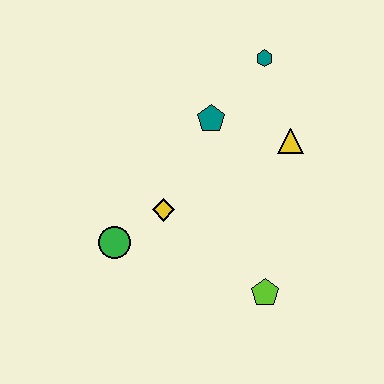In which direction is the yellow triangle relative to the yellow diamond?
The yellow triangle is to the right of the yellow diamond.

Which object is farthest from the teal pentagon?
The lime pentagon is farthest from the teal pentagon.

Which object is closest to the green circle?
The yellow diamond is closest to the green circle.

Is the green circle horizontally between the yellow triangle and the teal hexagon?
No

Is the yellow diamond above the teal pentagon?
No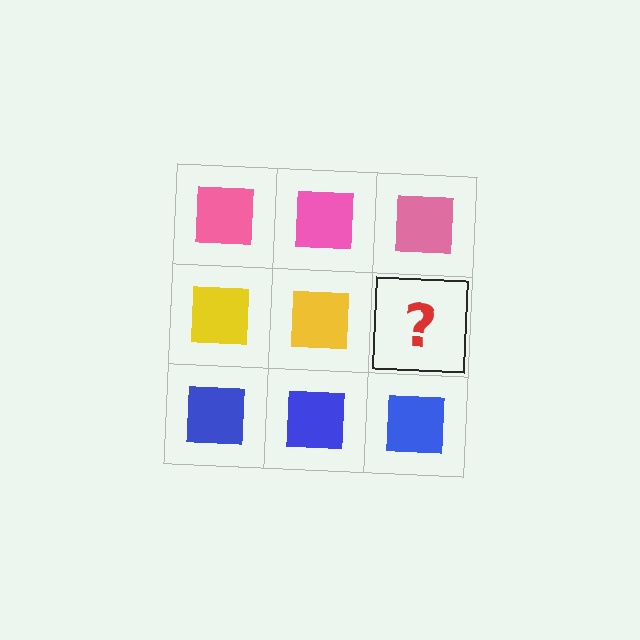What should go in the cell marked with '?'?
The missing cell should contain a yellow square.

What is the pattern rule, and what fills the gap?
The rule is that each row has a consistent color. The gap should be filled with a yellow square.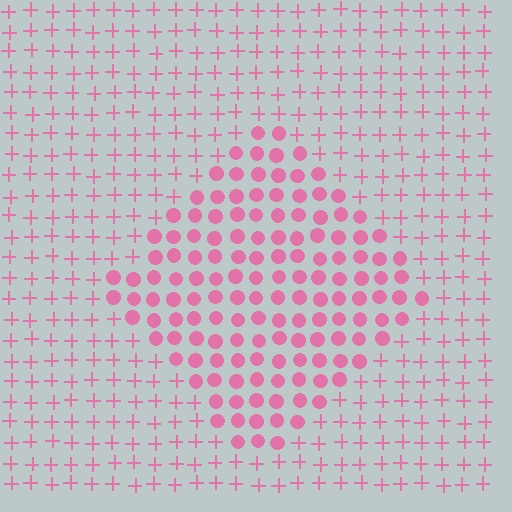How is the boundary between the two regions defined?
The boundary is defined by a change in element shape: circles inside vs. plus signs outside. All elements share the same color and spacing.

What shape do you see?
I see a diamond.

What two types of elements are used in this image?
The image uses circles inside the diamond region and plus signs outside it.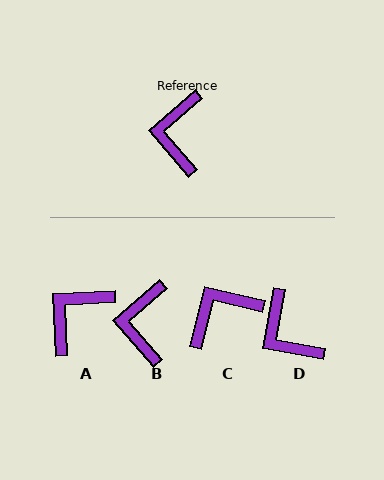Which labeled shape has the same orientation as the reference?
B.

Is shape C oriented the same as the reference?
No, it is off by about 54 degrees.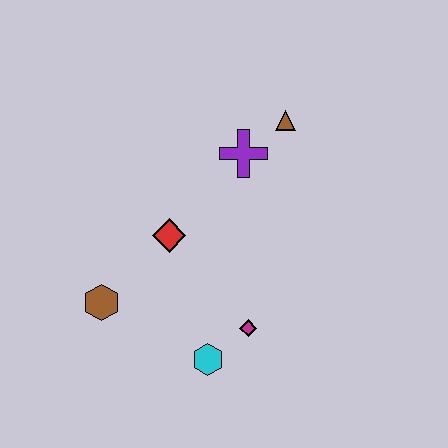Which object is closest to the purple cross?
The brown triangle is closest to the purple cross.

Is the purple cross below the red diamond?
No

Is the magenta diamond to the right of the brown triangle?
No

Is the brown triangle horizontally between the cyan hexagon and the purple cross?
No